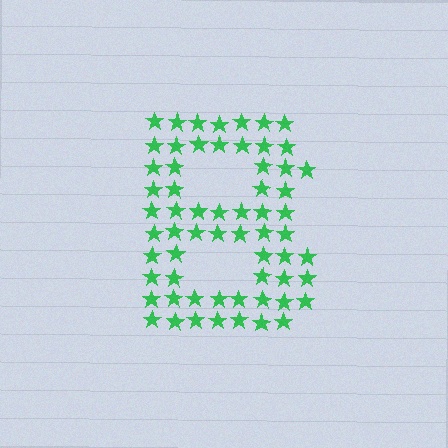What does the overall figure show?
The overall figure shows the letter B.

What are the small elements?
The small elements are stars.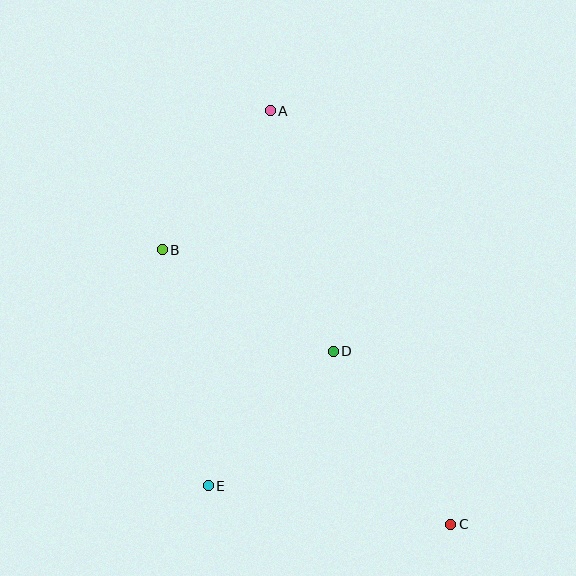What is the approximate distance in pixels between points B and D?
The distance between B and D is approximately 199 pixels.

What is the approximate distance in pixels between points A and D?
The distance between A and D is approximately 249 pixels.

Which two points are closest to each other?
Points A and B are closest to each other.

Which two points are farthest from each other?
Points A and C are farthest from each other.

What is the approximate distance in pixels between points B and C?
The distance between B and C is approximately 398 pixels.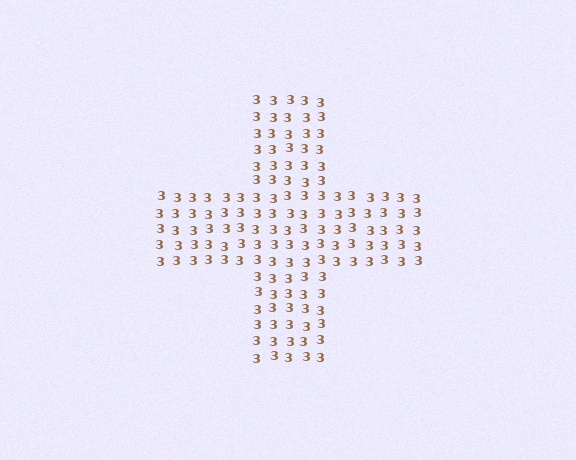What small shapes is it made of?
It is made of small digit 3's.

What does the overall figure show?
The overall figure shows a cross.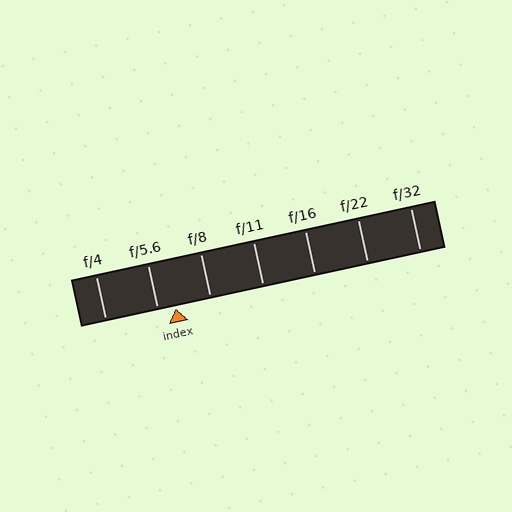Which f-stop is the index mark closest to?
The index mark is closest to f/5.6.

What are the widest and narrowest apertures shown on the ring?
The widest aperture shown is f/4 and the narrowest is f/32.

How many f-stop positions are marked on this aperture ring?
There are 7 f-stop positions marked.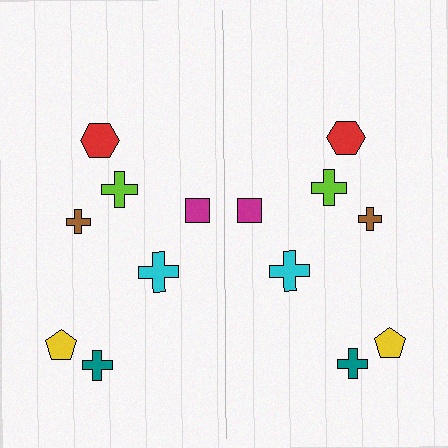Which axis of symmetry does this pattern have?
The pattern has a vertical axis of symmetry running through the center of the image.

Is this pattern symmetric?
Yes, this pattern has bilateral (reflection) symmetry.